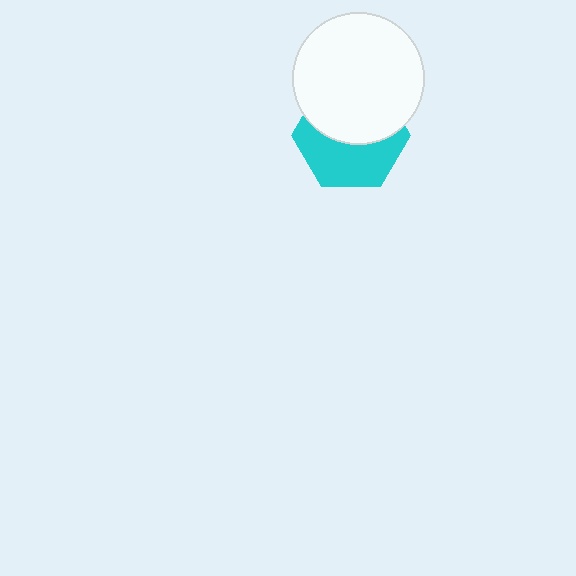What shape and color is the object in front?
The object in front is a white circle.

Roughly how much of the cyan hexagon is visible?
About half of it is visible (roughly 49%).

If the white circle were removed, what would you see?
You would see the complete cyan hexagon.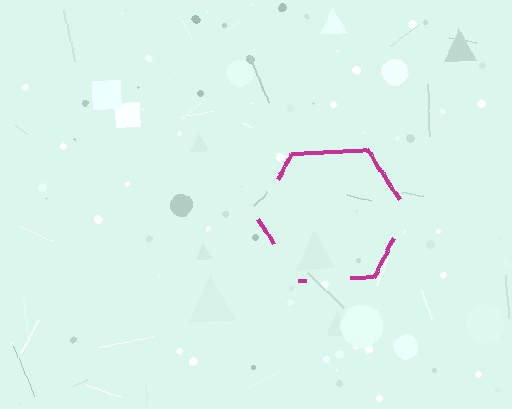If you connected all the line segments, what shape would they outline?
They would outline a hexagon.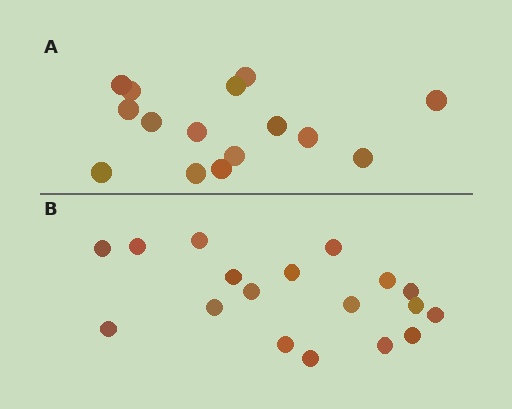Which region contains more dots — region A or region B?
Region B (the bottom region) has more dots.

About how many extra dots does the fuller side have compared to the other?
Region B has just a few more — roughly 2 or 3 more dots than region A.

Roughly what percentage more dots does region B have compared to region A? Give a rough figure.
About 20% more.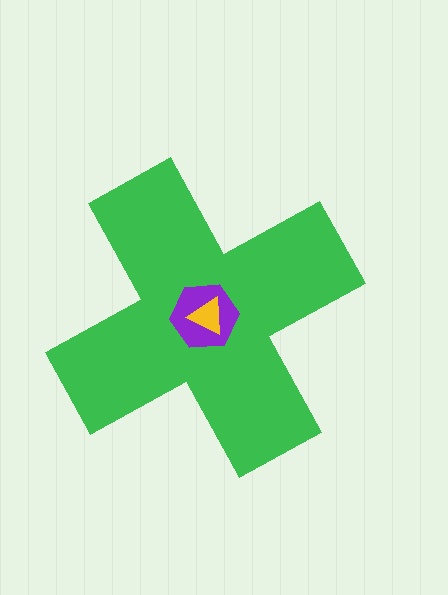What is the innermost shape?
The yellow triangle.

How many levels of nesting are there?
3.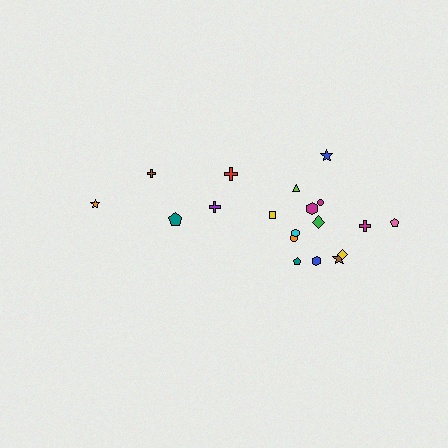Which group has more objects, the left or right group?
The right group.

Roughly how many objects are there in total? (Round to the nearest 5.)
Roughly 20 objects in total.